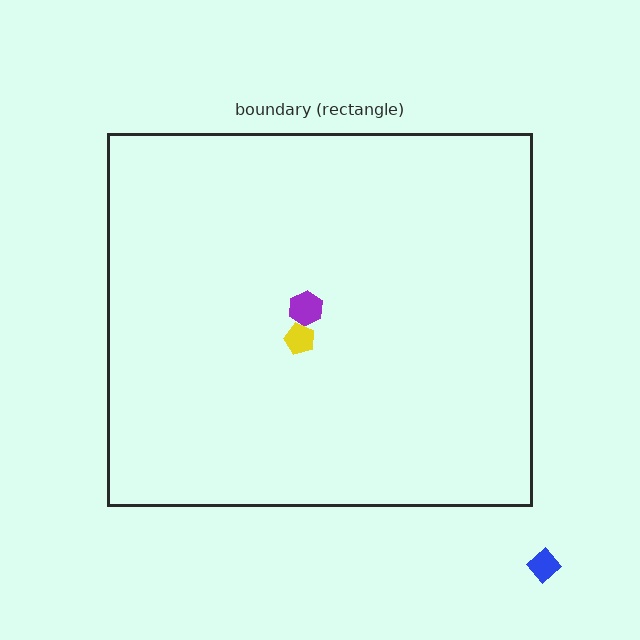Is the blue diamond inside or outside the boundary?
Outside.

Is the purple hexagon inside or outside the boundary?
Inside.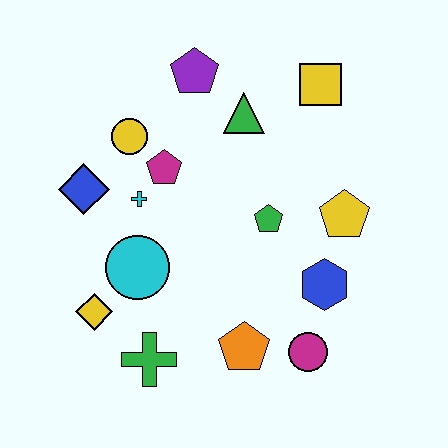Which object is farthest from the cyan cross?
The magenta circle is farthest from the cyan cross.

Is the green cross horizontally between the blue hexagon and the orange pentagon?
No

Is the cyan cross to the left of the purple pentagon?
Yes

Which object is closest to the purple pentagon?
The green triangle is closest to the purple pentagon.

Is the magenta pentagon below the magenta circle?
No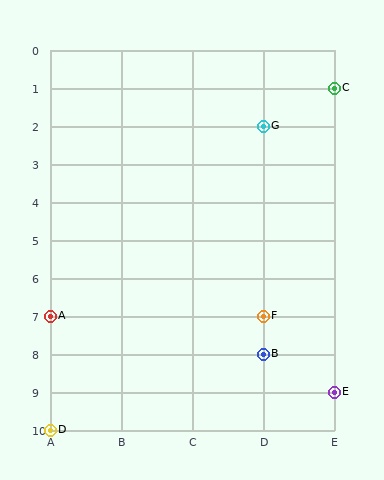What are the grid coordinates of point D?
Point D is at grid coordinates (A, 10).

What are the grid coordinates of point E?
Point E is at grid coordinates (E, 9).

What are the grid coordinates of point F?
Point F is at grid coordinates (D, 7).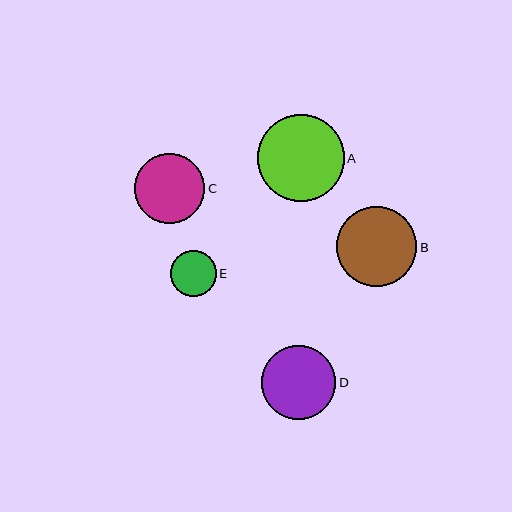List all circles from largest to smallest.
From largest to smallest: A, B, D, C, E.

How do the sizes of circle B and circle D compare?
Circle B and circle D are approximately the same size.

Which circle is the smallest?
Circle E is the smallest with a size of approximately 46 pixels.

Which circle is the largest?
Circle A is the largest with a size of approximately 86 pixels.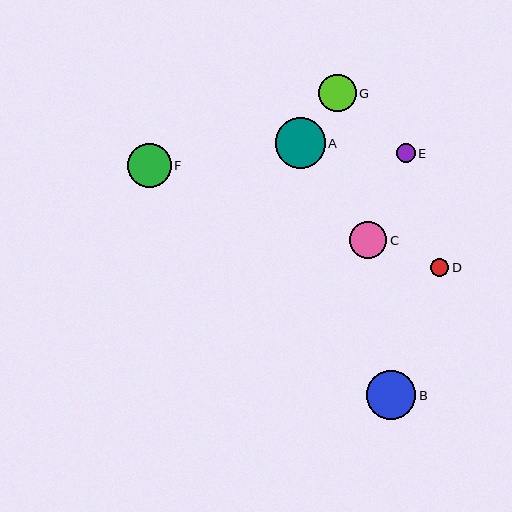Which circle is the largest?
Circle A is the largest with a size of approximately 50 pixels.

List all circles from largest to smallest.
From largest to smallest: A, B, F, C, G, D, E.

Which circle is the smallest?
Circle E is the smallest with a size of approximately 19 pixels.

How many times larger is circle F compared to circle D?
Circle F is approximately 2.4 times the size of circle D.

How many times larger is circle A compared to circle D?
Circle A is approximately 2.7 times the size of circle D.